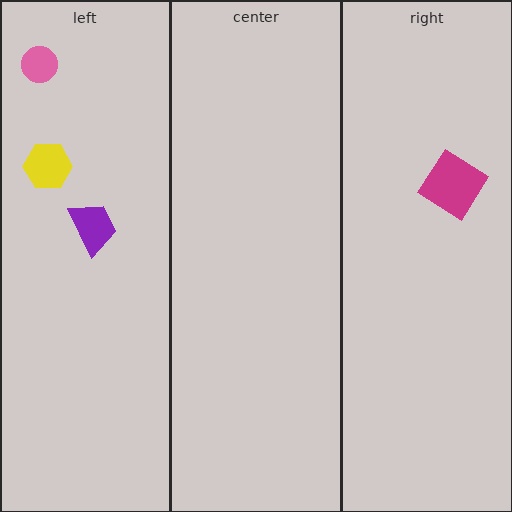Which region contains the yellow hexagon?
The left region.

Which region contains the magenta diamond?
The right region.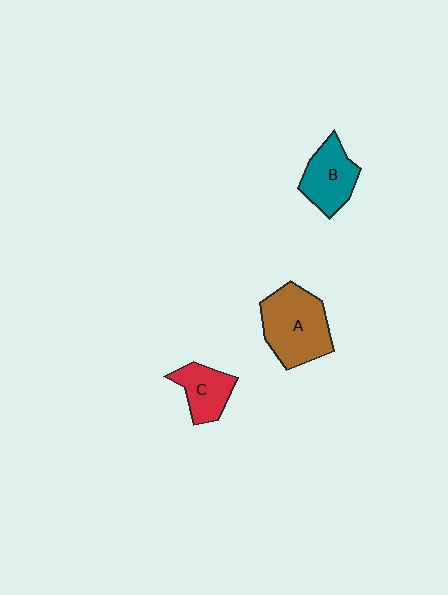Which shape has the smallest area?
Shape C (red).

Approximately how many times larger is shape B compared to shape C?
Approximately 1.2 times.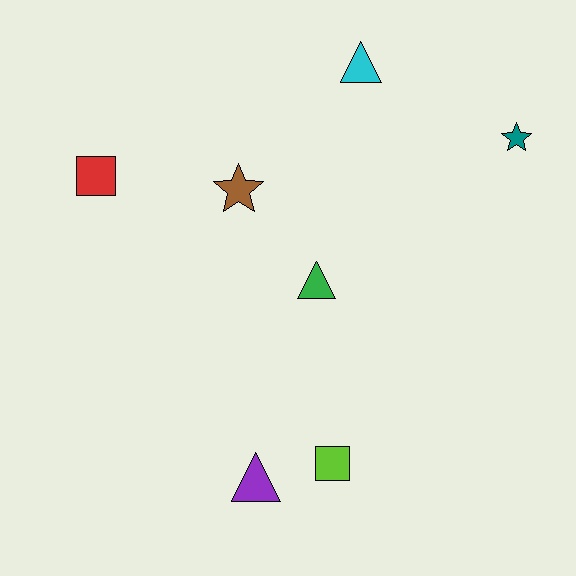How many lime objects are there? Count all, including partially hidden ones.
There is 1 lime object.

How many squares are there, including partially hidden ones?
There are 2 squares.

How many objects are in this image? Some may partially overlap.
There are 7 objects.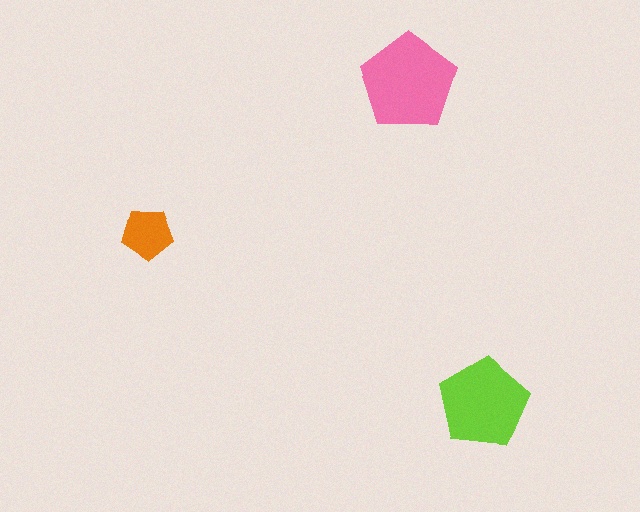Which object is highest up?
The pink pentagon is topmost.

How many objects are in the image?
There are 3 objects in the image.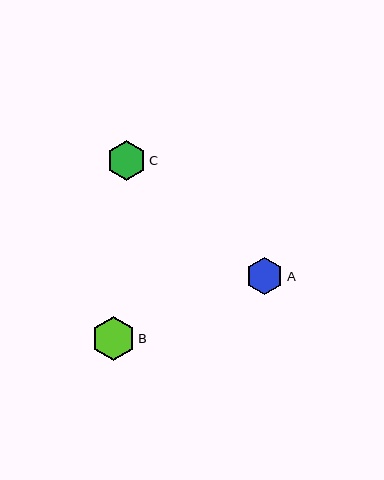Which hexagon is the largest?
Hexagon B is the largest with a size of approximately 44 pixels.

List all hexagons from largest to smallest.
From largest to smallest: B, C, A.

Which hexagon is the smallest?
Hexagon A is the smallest with a size of approximately 38 pixels.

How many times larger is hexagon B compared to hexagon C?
Hexagon B is approximately 1.1 times the size of hexagon C.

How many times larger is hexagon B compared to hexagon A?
Hexagon B is approximately 1.2 times the size of hexagon A.